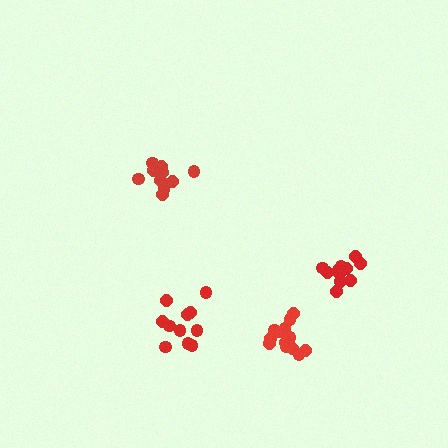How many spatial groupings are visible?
There are 4 spatial groupings.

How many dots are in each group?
Group 1: 10 dots, Group 2: 11 dots, Group 3: 11 dots, Group 4: 14 dots (46 total).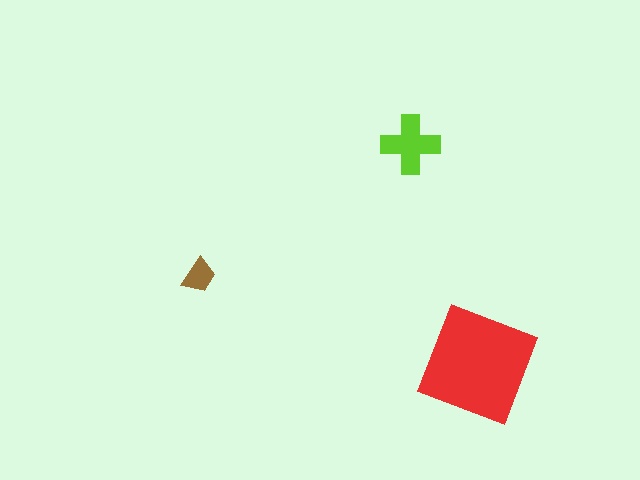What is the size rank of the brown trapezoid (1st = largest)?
3rd.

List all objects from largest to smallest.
The red square, the lime cross, the brown trapezoid.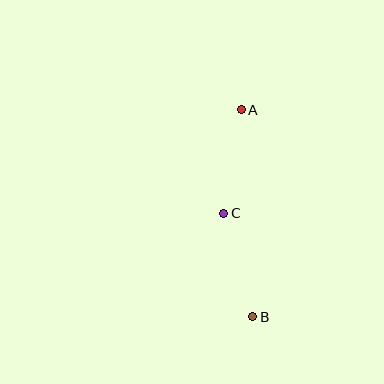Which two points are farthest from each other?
Points A and B are farthest from each other.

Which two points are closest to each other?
Points A and C are closest to each other.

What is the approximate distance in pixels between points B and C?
The distance between B and C is approximately 108 pixels.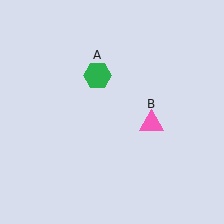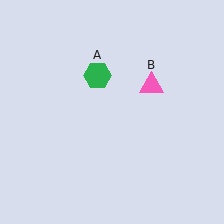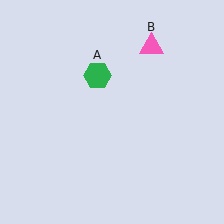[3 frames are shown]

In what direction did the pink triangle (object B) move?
The pink triangle (object B) moved up.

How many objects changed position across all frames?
1 object changed position: pink triangle (object B).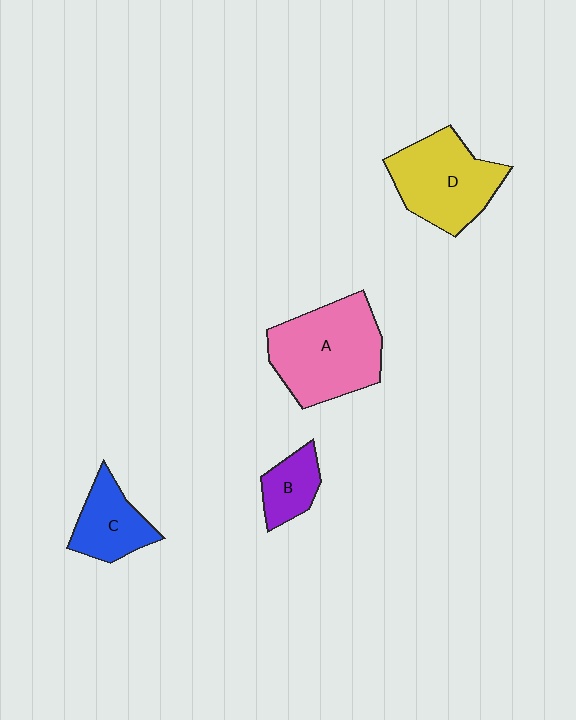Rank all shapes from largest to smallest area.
From largest to smallest: A (pink), D (yellow), C (blue), B (purple).